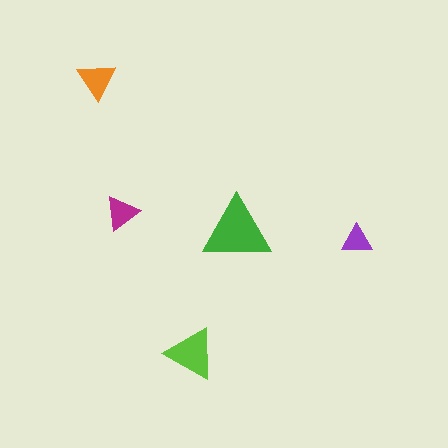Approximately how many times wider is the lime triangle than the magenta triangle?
About 1.5 times wider.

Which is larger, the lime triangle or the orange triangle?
The lime one.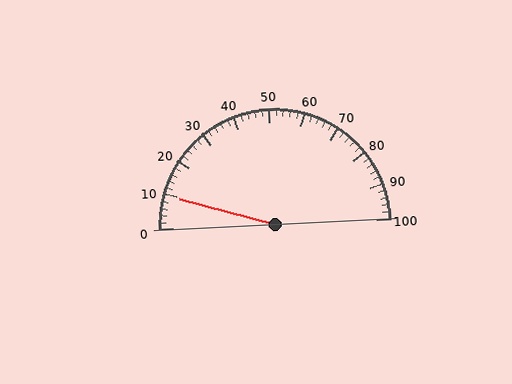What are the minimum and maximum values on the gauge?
The gauge ranges from 0 to 100.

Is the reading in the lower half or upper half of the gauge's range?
The reading is in the lower half of the range (0 to 100).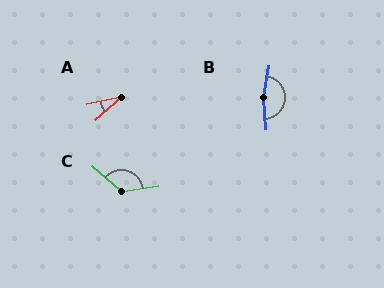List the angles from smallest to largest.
A (30°), C (132°), B (165°).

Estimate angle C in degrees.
Approximately 132 degrees.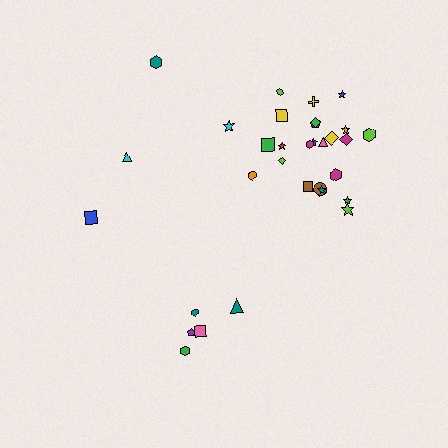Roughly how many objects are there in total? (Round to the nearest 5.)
Roughly 35 objects in total.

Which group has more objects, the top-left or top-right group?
The top-right group.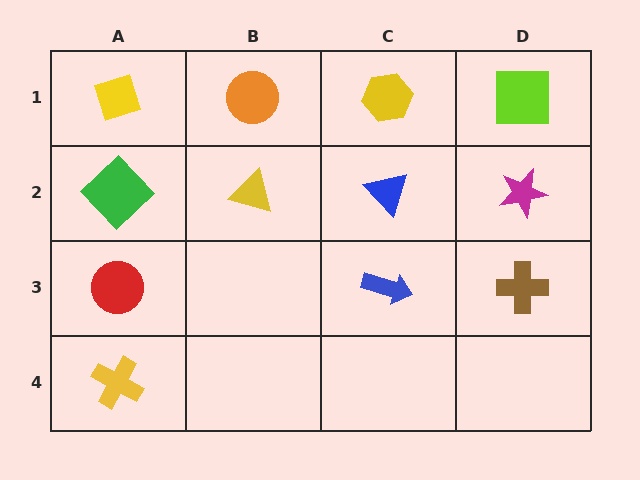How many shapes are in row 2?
4 shapes.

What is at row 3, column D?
A brown cross.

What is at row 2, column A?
A green diamond.